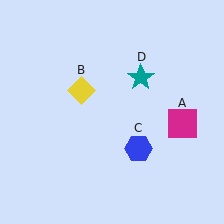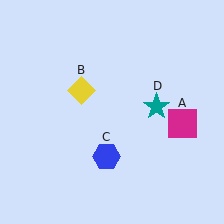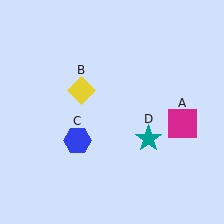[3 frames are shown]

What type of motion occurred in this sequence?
The blue hexagon (object C), teal star (object D) rotated clockwise around the center of the scene.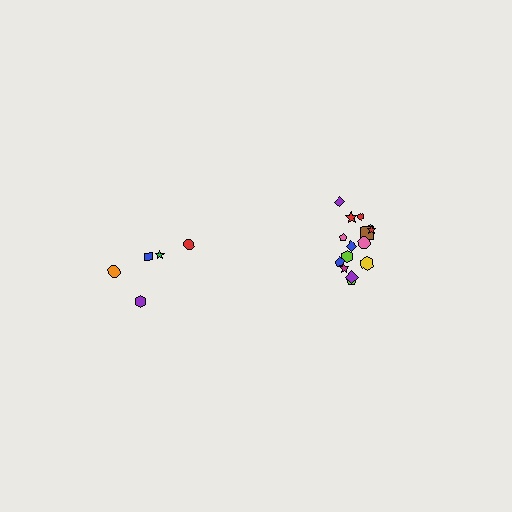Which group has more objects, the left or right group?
The right group.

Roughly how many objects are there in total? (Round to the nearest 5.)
Roughly 20 objects in total.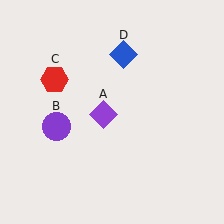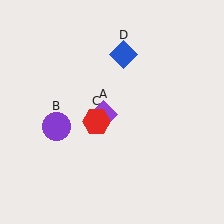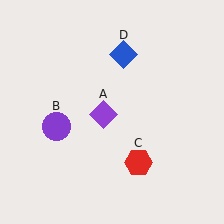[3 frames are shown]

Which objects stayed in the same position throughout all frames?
Purple diamond (object A) and purple circle (object B) and blue diamond (object D) remained stationary.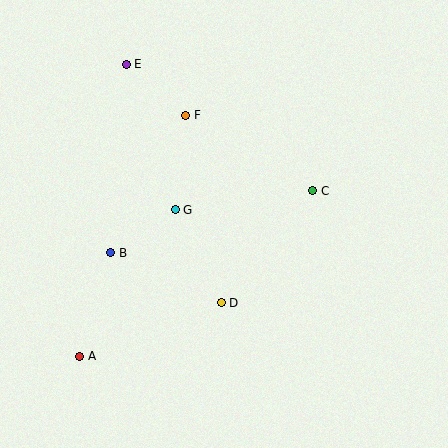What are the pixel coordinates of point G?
Point G is at (175, 210).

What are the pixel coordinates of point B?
Point B is at (111, 253).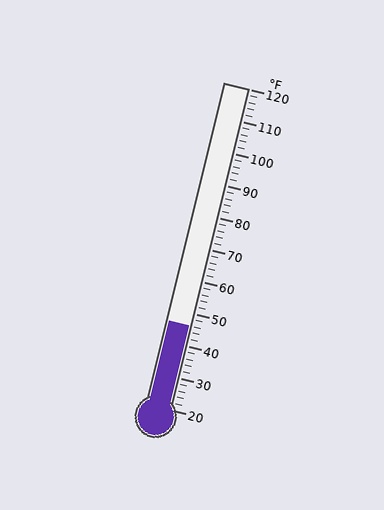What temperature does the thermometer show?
The thermometer shows approximately 46°F.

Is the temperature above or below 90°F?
The temperature is below 90°F.